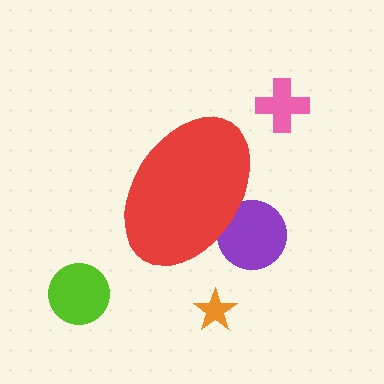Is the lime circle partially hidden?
No, the lime circle is fully visible.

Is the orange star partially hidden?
No, the orange star is fully visible.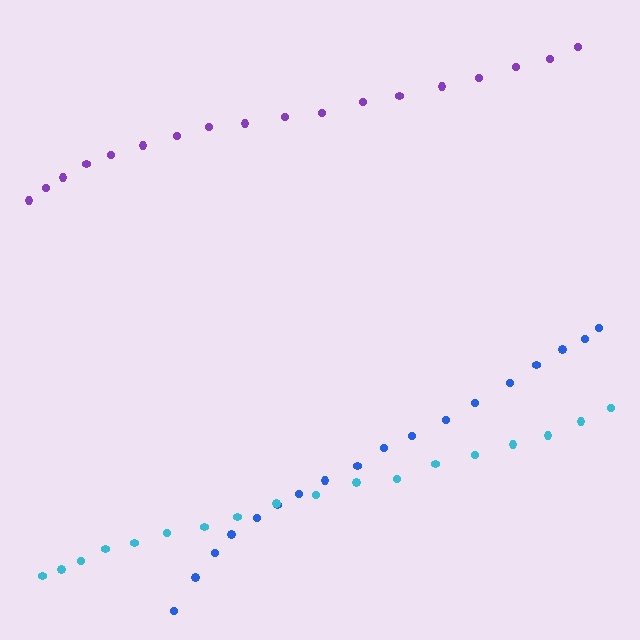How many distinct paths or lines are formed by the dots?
There are 3 distinct paths.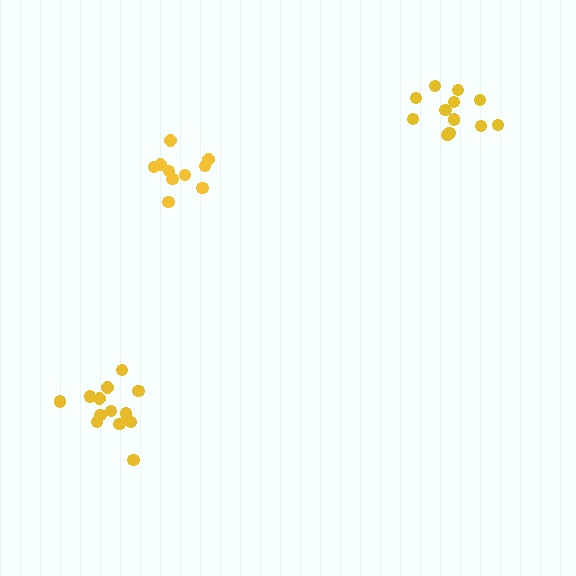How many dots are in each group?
Group 1: 13 dots, Group 2: 10 dots, Group 3: 13 dots (36 total).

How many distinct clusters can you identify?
There are 3 distinct clusters.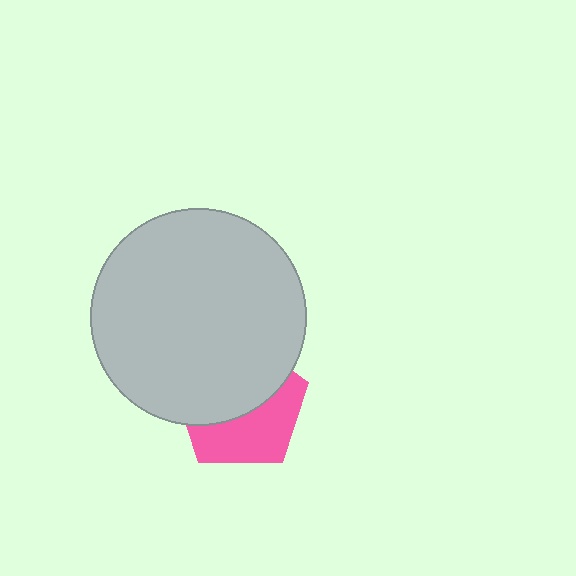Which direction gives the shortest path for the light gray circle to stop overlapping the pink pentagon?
Moving up gives the shortest separation.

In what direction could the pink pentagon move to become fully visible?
The pink pentagon could move down. That would shift it out from behind the light gray circle entirely.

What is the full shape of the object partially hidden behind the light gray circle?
The partially hidden object is a pink pentagon.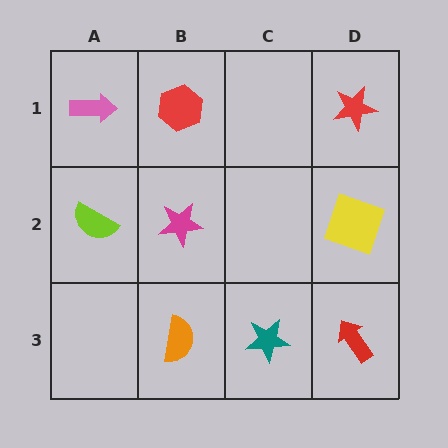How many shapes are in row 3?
3 shapes.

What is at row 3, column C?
A teal star.